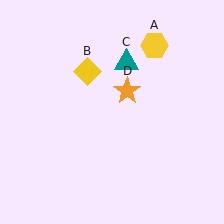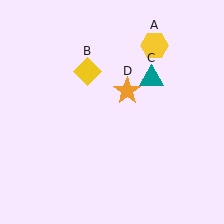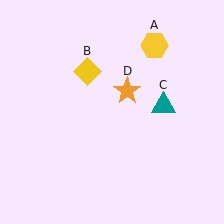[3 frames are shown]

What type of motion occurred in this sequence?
The teal triangle (object C) rotated clockwise around the center of the scene.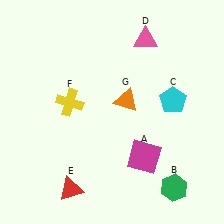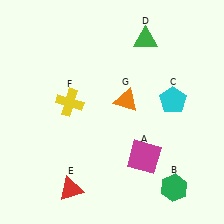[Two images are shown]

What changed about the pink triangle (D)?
In Image 1, D is pink. In Image 2, it changed to green.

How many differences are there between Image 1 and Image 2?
There is 1 difference between the two images.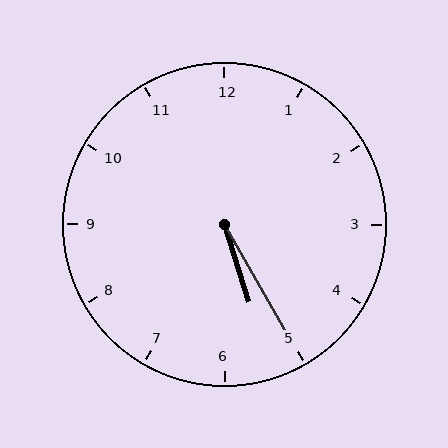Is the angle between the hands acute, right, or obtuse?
It is acute.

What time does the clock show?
5:25.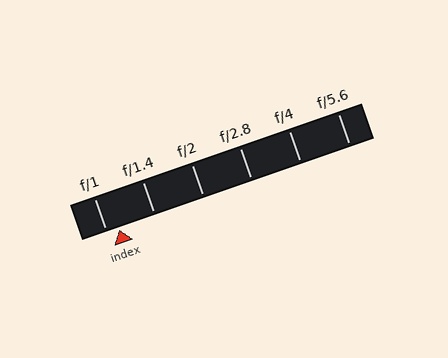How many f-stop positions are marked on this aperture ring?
There are 6 f-stop positions marked.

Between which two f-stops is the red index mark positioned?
The index mark is between f/1 and f/1.4.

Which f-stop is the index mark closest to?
The index mark is closest to f/1.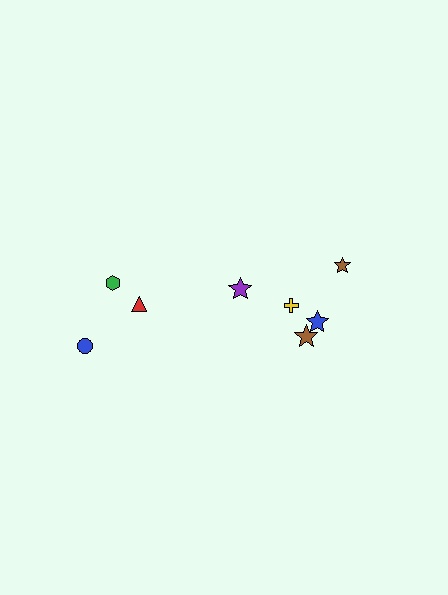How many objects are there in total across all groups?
There are 8 objects.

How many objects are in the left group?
There are 3 objects.